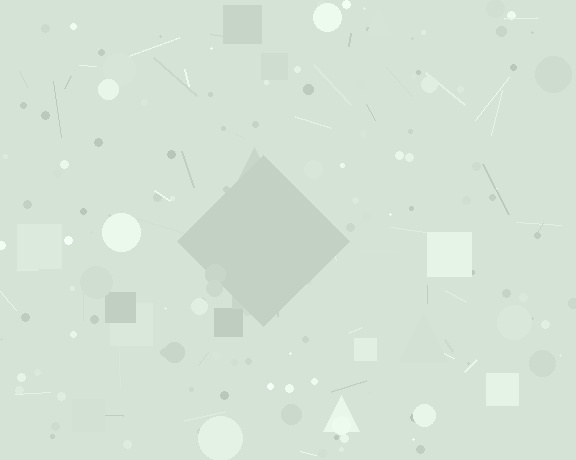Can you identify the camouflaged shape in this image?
The camouflaged shape is a diamond.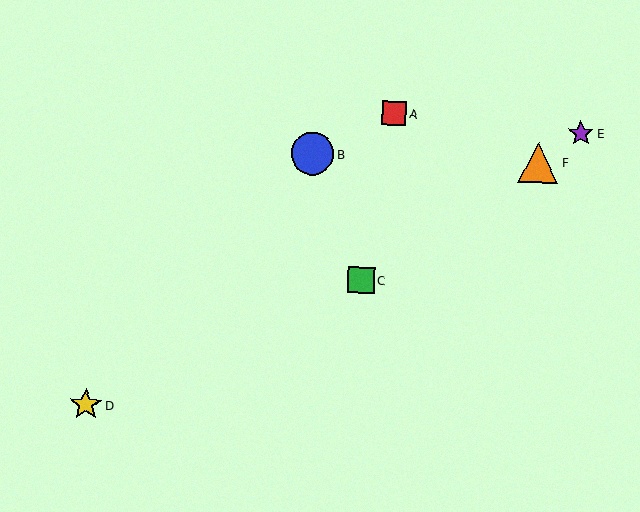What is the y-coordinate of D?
Object D is at y≈405.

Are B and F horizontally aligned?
Yes, both are at y≈154.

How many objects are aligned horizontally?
2 objects (B, F) are aligned horizontally.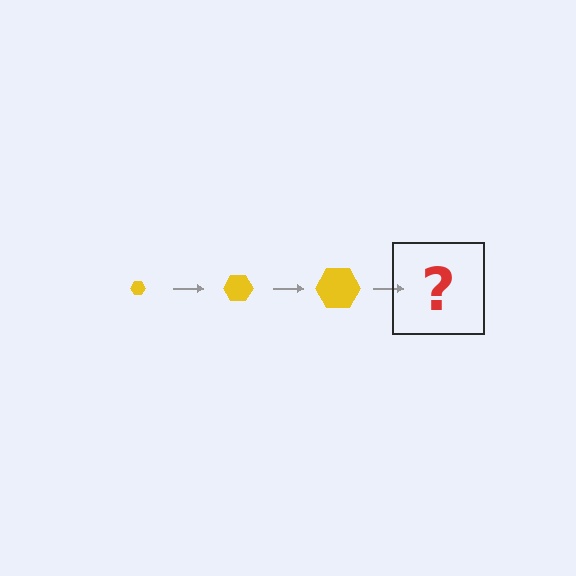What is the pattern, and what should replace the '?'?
The pattern is that the hexagon gets progressively larger each step. The '?' should be a yellow hexagon, larger than the previous one.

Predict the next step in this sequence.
The next step is a yellow hexagon, larger than the previous one.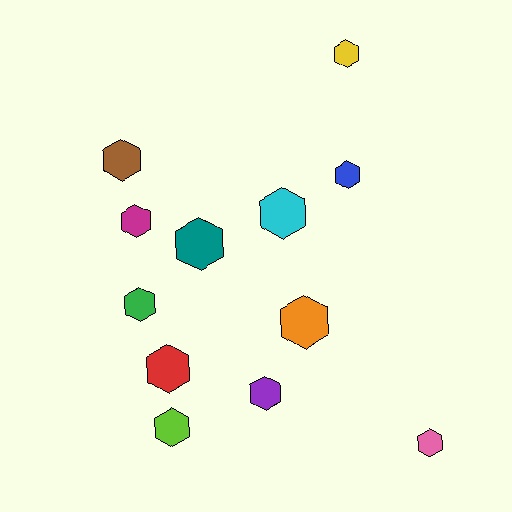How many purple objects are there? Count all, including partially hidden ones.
There is 1 purple object.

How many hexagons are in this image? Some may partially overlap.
There are 12 hexagons.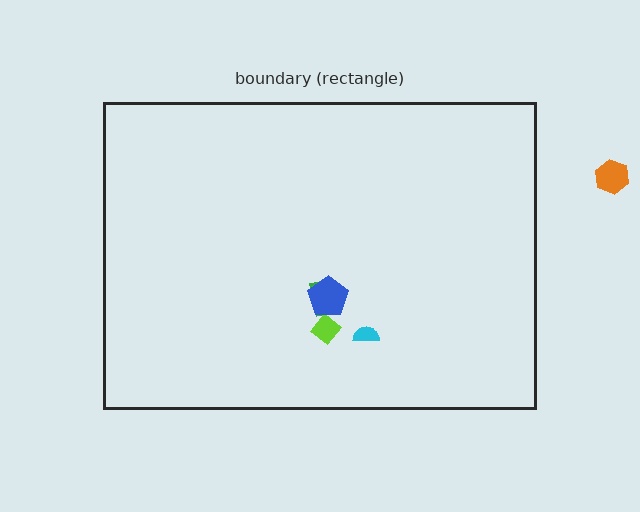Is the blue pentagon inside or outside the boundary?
Inside.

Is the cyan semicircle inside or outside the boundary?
Inside.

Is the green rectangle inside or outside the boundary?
Inside.